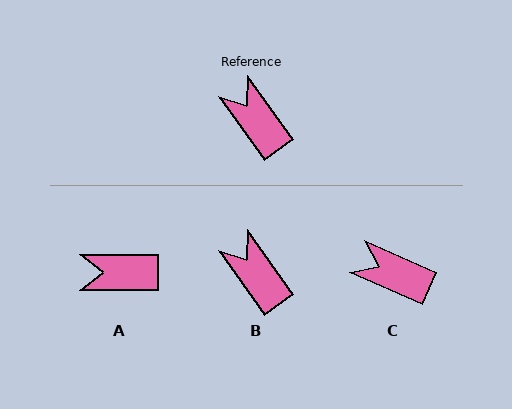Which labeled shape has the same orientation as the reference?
B.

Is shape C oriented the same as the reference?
No, it is off by about 31 degrees.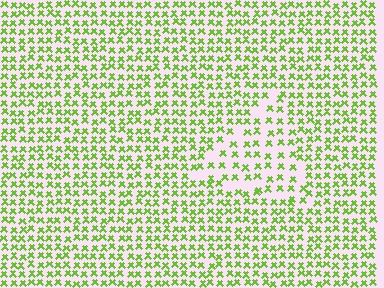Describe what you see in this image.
The image contains small lime elements arranged at two different densities. A triangle-shaped region is visible where the elements are less densely packed than the surrounding area.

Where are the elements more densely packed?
The elements are more densely packed outside the triangle boundary.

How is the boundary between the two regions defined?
The boundary is defined by a change in element density (approximately 1.6x ratio). All elements are the same color, size, and shape.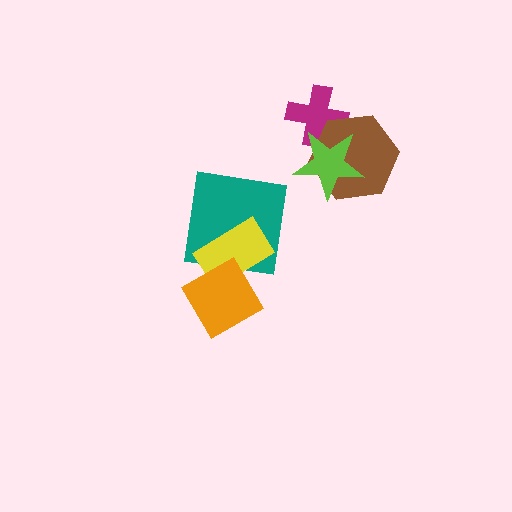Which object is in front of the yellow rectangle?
The orange diamond is in front of the yellow rectangle.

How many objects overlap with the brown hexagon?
2 objects overlap with the brown hexagon.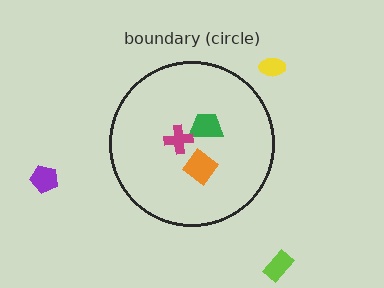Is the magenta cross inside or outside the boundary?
Inside.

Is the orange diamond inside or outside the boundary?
Inside.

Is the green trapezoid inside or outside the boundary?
Inside.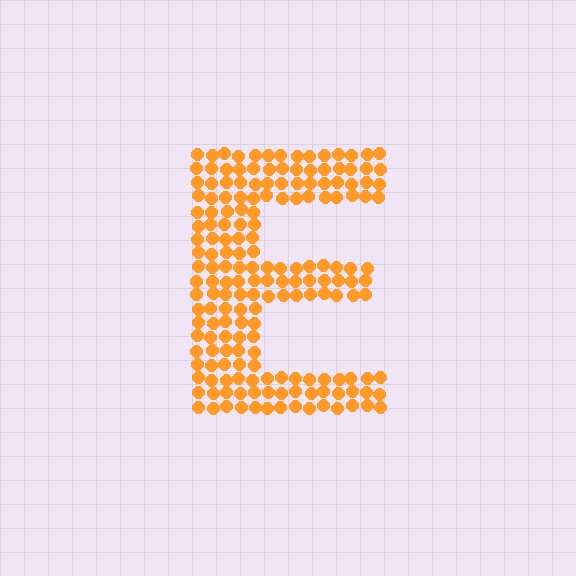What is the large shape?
The large shape is the letter E.